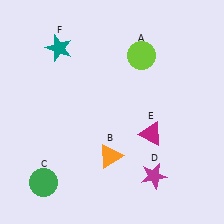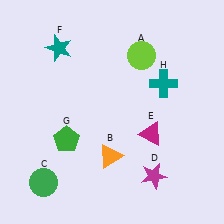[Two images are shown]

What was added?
A green pentagon (G), a teal cross (H) were added in Image 2.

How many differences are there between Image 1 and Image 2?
There are 2 differences between the two images.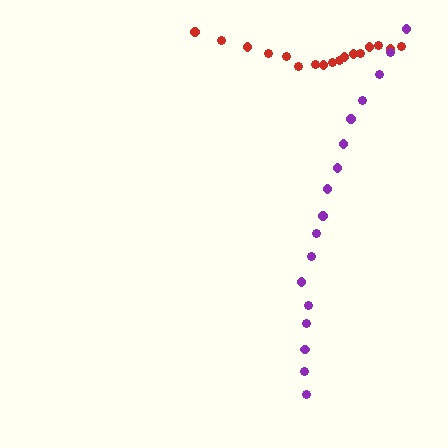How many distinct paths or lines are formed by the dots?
There are 2 distinct paths.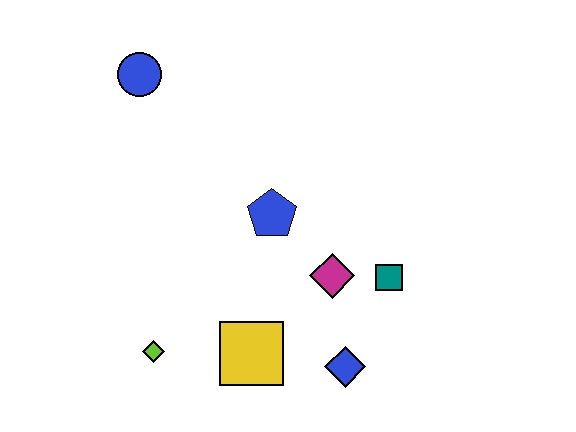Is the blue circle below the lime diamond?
No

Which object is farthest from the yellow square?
The blue circle is farthest from the yellow square.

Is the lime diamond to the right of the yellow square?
No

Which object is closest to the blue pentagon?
The magenta diamond is closest to the blue pentagon.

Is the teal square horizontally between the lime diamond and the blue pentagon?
No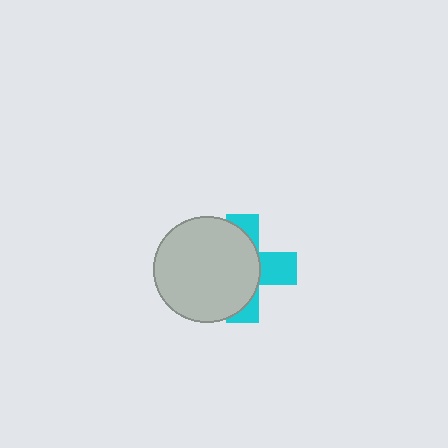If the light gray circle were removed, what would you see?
You would see the complete cyan cross.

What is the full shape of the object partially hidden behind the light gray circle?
The partially hidden object is a cyan cross.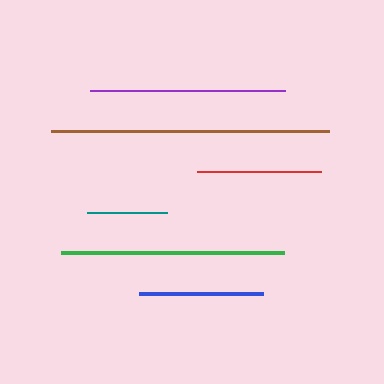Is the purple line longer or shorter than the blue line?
The purple line is longer than the blue line.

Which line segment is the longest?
The brown line is the longest at approximately 278 pixels.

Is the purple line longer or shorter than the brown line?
The brown line is longer than the purple line.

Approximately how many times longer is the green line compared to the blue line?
The green line is approximately 1.8 times the length of the blue line.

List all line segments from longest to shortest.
From longest to shortest: brown, green, purple, blue, red, teal.